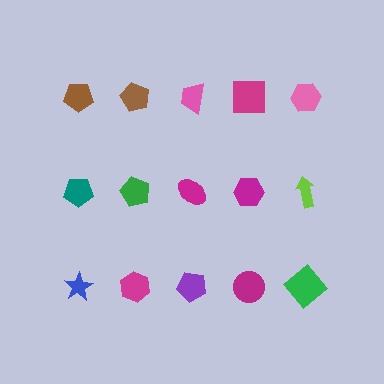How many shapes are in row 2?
5 shapes.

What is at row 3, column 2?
A magenta hexagon.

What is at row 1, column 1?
A brown pentagon.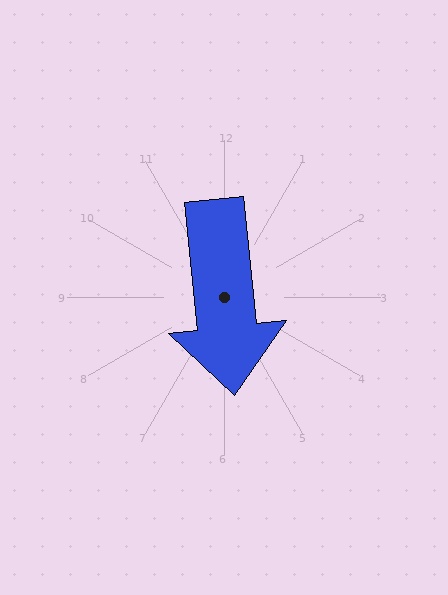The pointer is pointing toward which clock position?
Roughly 6 o'clock.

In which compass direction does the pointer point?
South.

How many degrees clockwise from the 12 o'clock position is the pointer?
Approximately 174 degrees.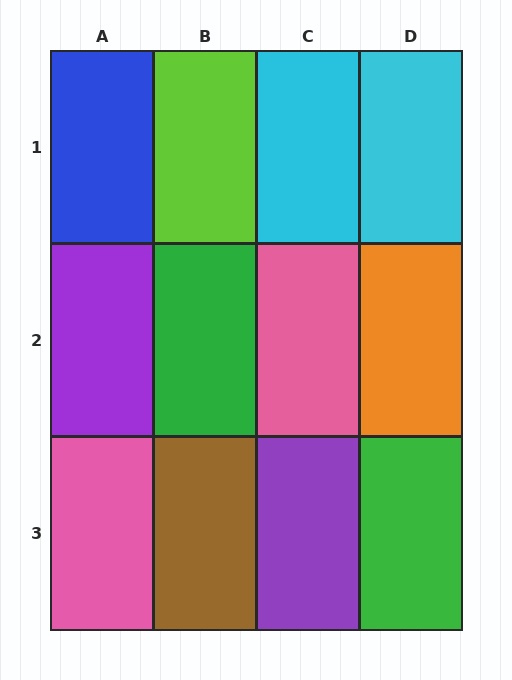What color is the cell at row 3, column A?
Pink.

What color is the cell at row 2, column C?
Pink.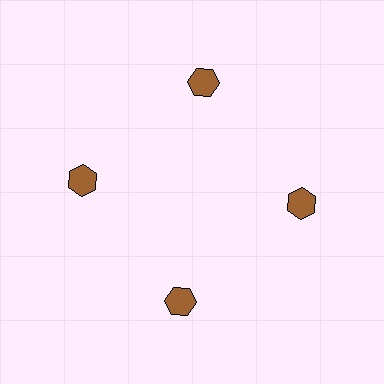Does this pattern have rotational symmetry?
Yes, this pattern has 4-fold rotational symmetry. It looks the same after rotating 90 degrees around the center.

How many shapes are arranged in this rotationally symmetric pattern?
There are 4 shapes, arranged in 4 groups of 1.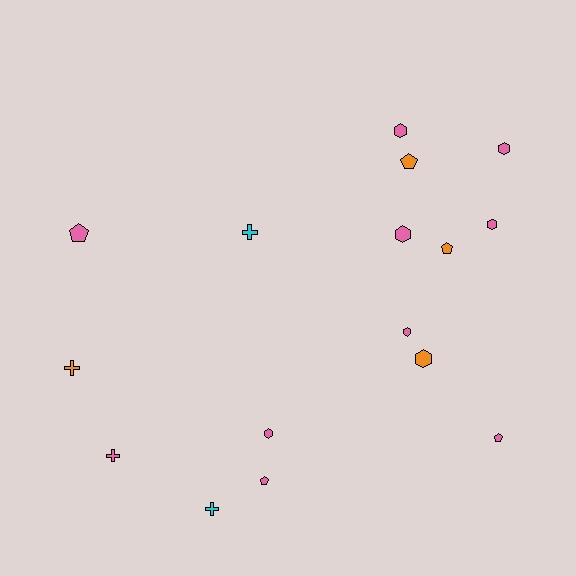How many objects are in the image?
There are 16 objects.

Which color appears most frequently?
Pink, with 10 objects.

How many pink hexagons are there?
There are 6 pink hexagons.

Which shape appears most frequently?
Hexagon, with 7 objects.